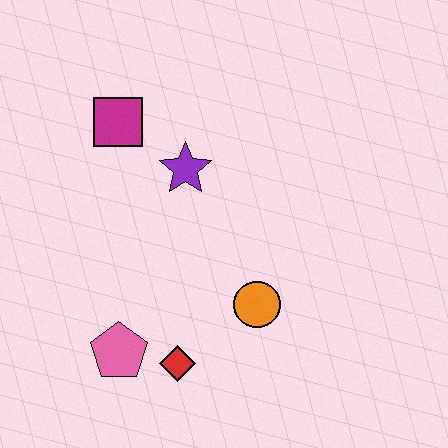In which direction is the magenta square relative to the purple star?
The magenta square is to the left of the purple star.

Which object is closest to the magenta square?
The purple star is closest to the magenta square.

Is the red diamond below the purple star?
Yes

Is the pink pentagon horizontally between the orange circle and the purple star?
No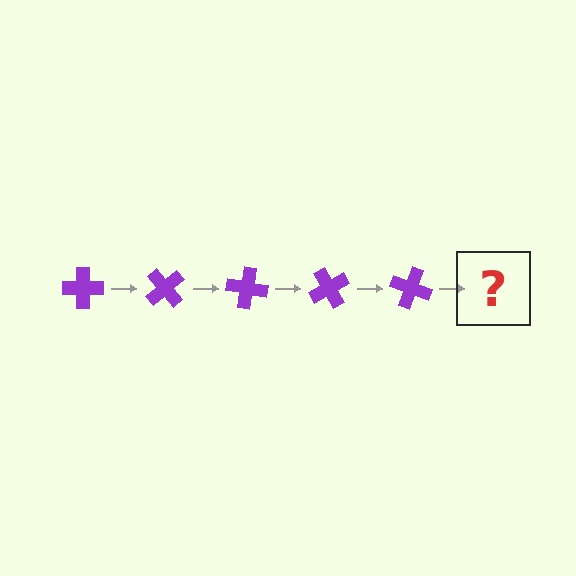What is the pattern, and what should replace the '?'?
The pattern is that the cross rotates 50 degrees each step. The '?' should be a purple cross rotated 250 degrees.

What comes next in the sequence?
The next element should be a purple cross rotated 250 degrees.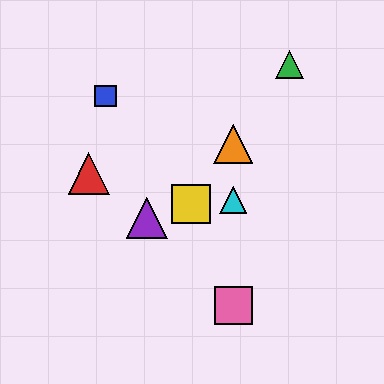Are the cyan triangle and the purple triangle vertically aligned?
No, the cyan triangle is at x≈233 and the purple triangle is at x≈147.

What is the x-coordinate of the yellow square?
The yellow square is at x≈191.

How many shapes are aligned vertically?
3 shapes (the orange triangle, the cyan triangle, the pink square) are aligned vertically.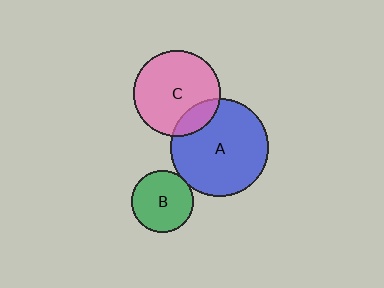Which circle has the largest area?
Circle A (blue).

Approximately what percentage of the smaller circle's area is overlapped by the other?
Approximately 5%.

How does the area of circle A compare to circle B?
Approximately 2.5 times.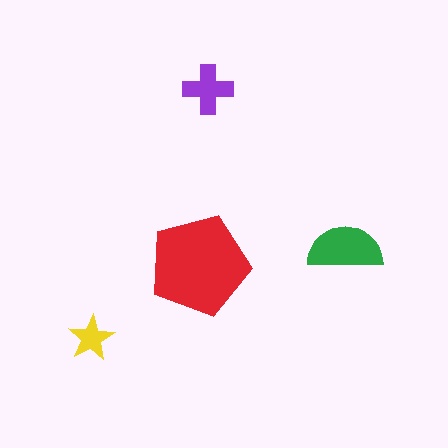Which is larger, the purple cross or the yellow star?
The purple cross.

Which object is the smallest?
The yellow star.